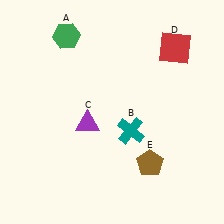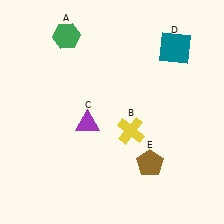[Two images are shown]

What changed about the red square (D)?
In Image 1, D is red. In Image 2, it changed to teal.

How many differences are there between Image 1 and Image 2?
There are 2 differences between the two images.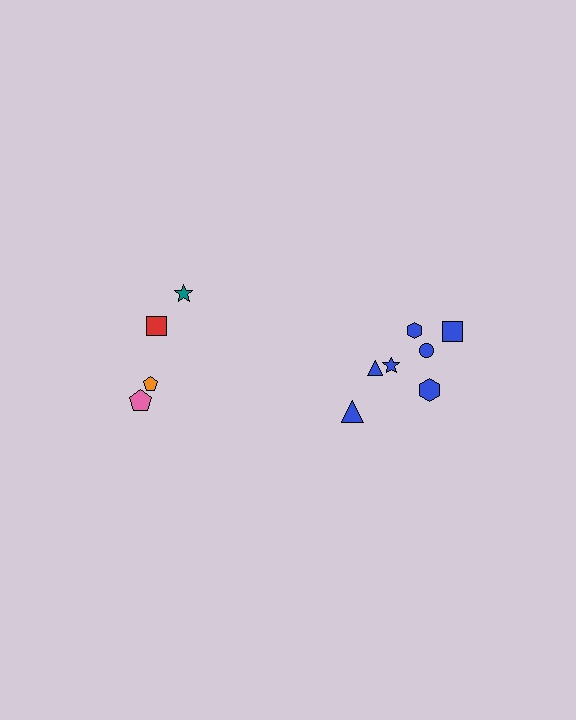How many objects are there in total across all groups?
There are 11 objects.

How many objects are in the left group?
There are 4 objects.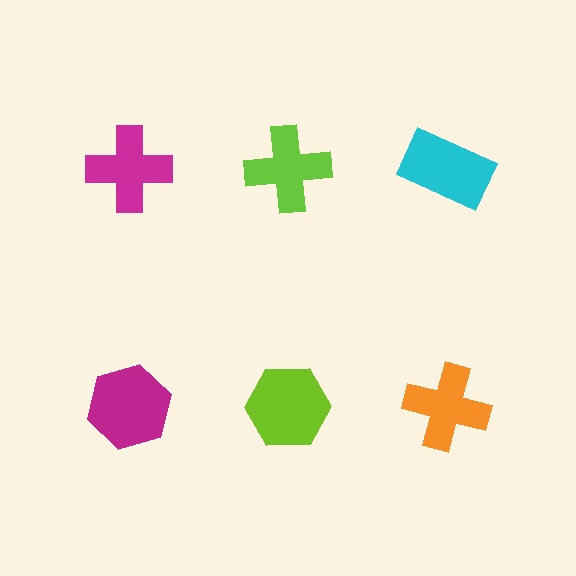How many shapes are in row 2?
3 shapes.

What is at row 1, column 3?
A cyan rectangle.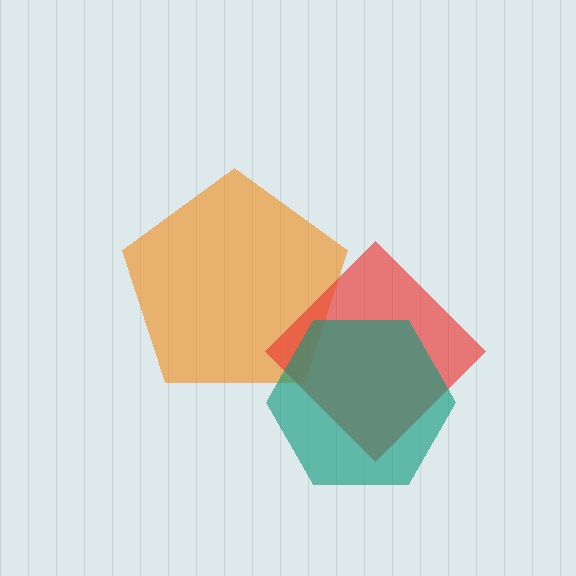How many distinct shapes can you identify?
There are 3 distinct shapes: an orange pentagon, a red diamond, a teal hexagon.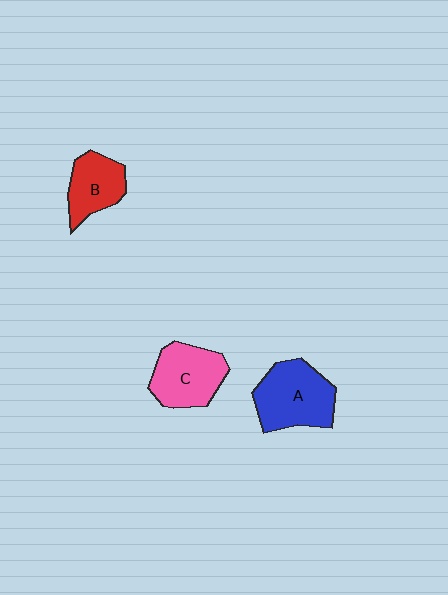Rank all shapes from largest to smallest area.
From largest to smallest: A (blue), C (pink), B (red).